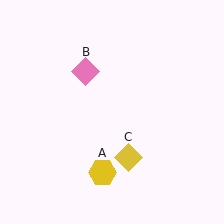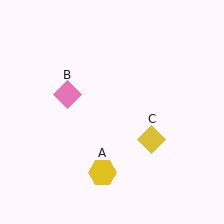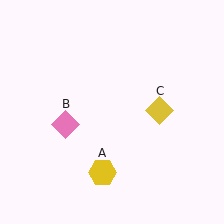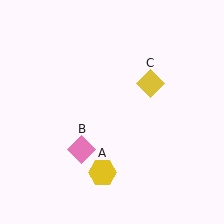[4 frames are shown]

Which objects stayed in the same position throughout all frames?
Yellow hexagon (object A) remained stationary.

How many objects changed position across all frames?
2 objects changed position: pink diamond (object B), yellow diamond (object C).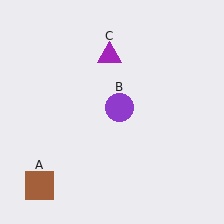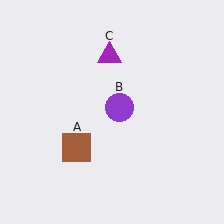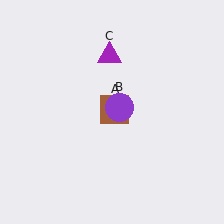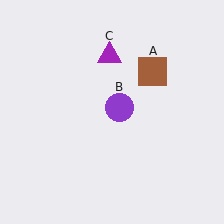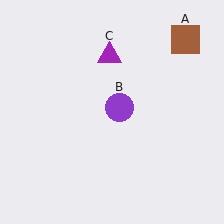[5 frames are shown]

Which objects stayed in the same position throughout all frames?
Purple circle (object B) and purple triangle (object C) remained stationary.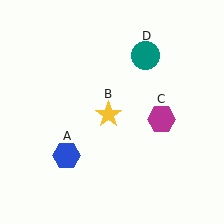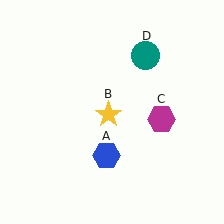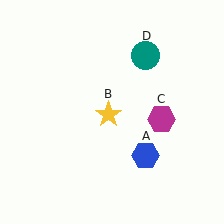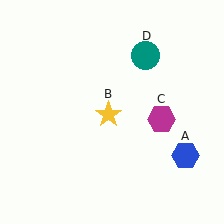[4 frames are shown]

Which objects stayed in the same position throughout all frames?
Yellow star (object B) and magenta hexagon (object C) and teal circle (object D) remained stationary.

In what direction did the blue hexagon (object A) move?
The blue hexagon (object A) moved right.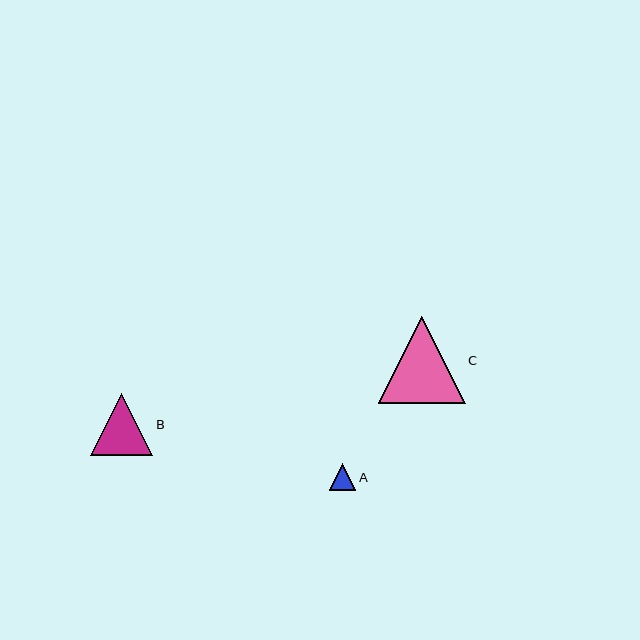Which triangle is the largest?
Triangle C is the largest with a size of approximately 87 pixels.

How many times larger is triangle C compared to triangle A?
Triangle C is approximately 3.3 times the size of triangle A.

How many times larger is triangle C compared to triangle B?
Triangle C is approximately 1.4 times the size of triangle B.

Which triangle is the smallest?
Triangle A is the smallest with a size of approximately 27 pixels.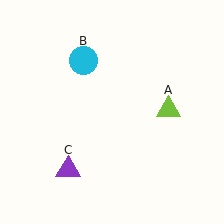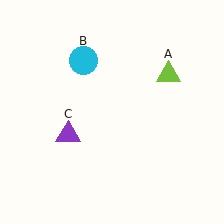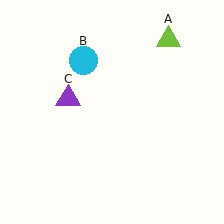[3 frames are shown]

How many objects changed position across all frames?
2 objects changed position: lime triangle (object A), purple triangle (object C).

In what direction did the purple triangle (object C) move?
The purple triangle (object C) moved up.